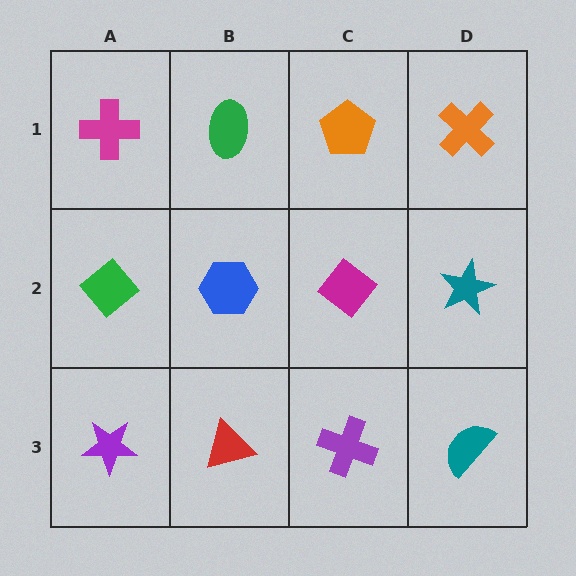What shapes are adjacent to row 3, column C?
A magenta diamond (row 2, column C), a red triangle (row 3, column B), a teal semicircle (row 3, column D).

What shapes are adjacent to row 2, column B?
A green ellipse (row 1, column B), a red triangle (row 3, column B), a green diamond (row 2, column A), a magenta diamond (row 2, column C).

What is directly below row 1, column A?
A green diamond.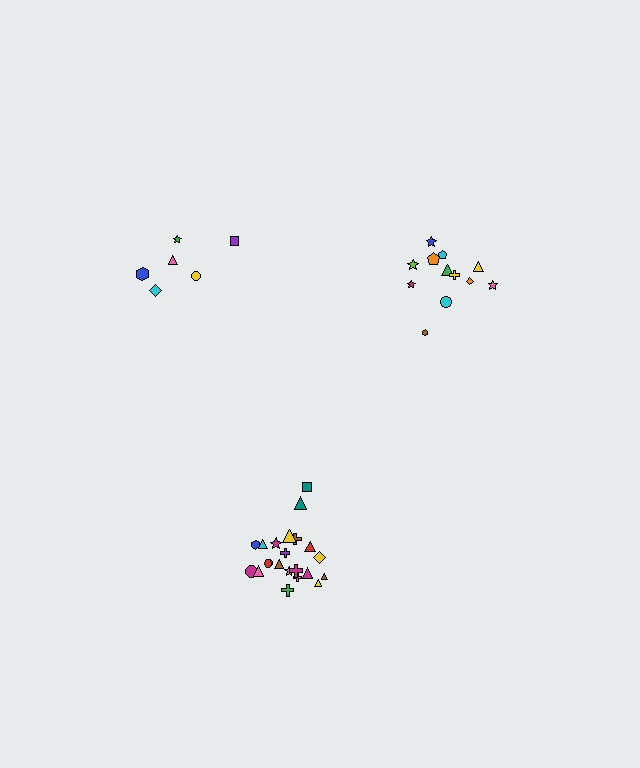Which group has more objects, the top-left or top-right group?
The top-right group.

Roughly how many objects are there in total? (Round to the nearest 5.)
Roughly 40 objects in total.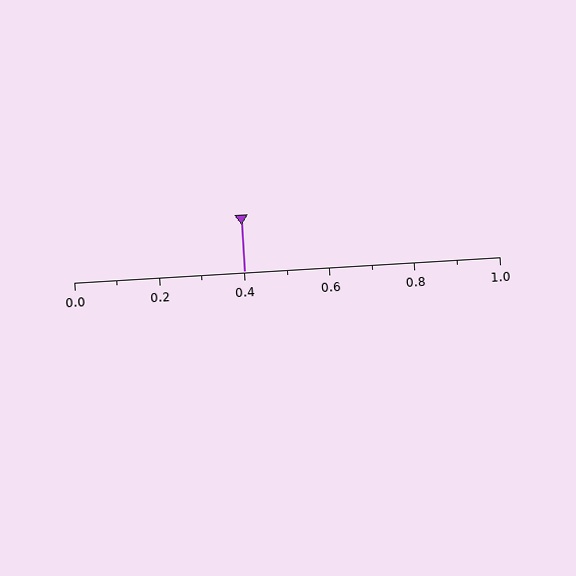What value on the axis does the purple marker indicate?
The marker indicates approximately 0.4.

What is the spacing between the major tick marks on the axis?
The major ticks are spaced 0.2 apart.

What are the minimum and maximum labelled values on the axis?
The axis runs from 0.0 to 1.0.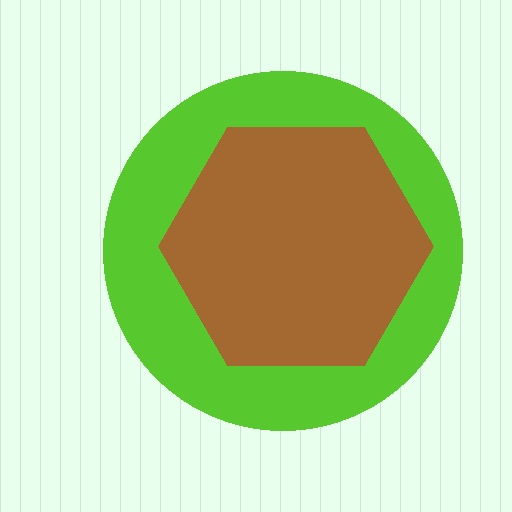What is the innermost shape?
The brown hexagon.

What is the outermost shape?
The lime circle.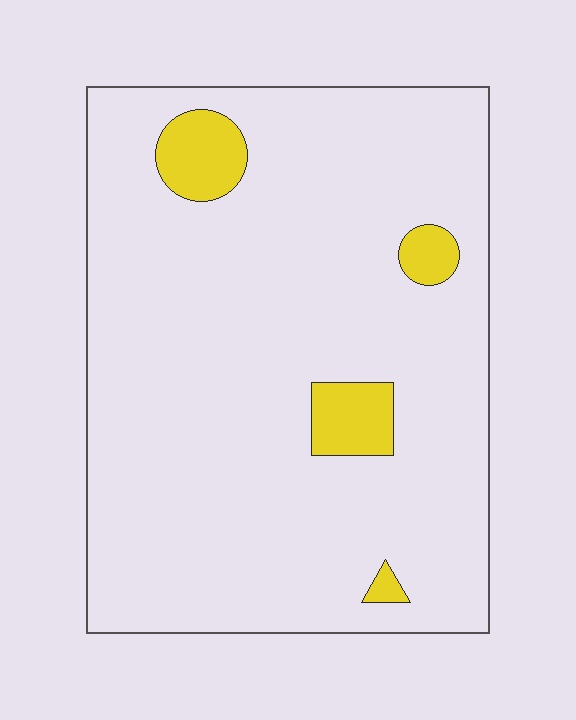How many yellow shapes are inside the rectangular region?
4.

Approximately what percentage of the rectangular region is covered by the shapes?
Approximately 10%.